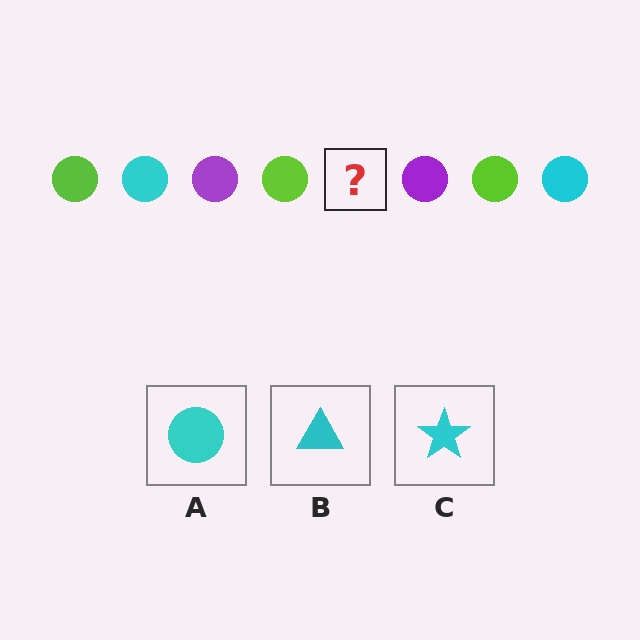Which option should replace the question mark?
Option A.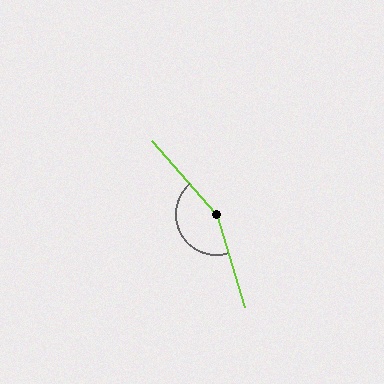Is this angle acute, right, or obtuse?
It is obtuse.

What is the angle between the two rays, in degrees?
Approximately 155 degrees.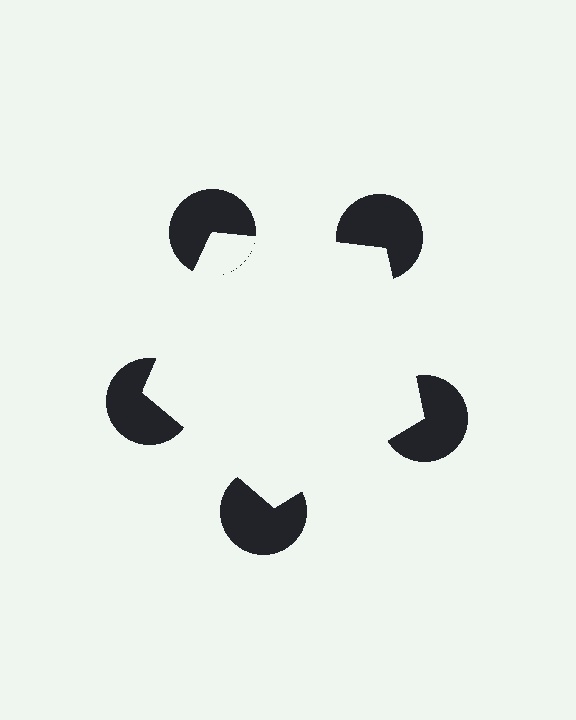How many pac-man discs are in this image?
There are 5 — one at each vertex of the illusory pentagon.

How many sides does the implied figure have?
5 sides.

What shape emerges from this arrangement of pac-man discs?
An illusory pentagon — its edges are inferred from the aligned wedge cuts in the pac-man discs, not physically drawn.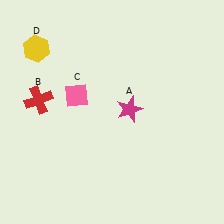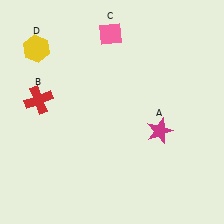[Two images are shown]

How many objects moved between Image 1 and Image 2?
2 objects moved between the two images.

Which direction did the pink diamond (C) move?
The pink diamond (C) moved up.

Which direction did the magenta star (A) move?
The magenta star (A) moved right.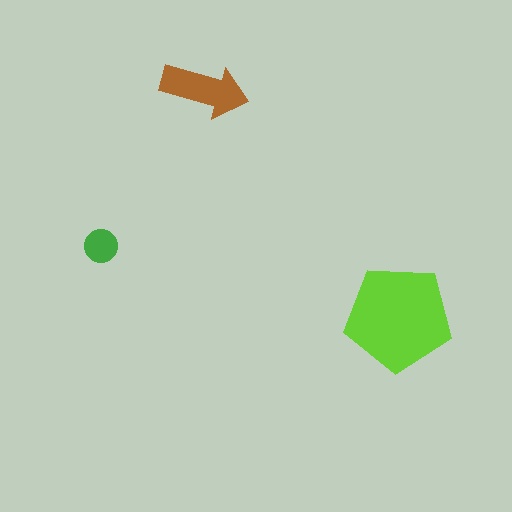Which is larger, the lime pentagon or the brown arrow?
The lime pentagon.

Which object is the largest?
The lime pentagon.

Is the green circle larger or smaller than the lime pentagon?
Smaller.